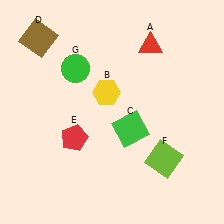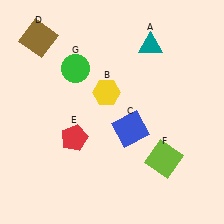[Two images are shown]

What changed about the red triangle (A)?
In Image 1, A is red. In Image 2, it changed to teal.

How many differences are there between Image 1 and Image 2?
There are 2 differences between the two images.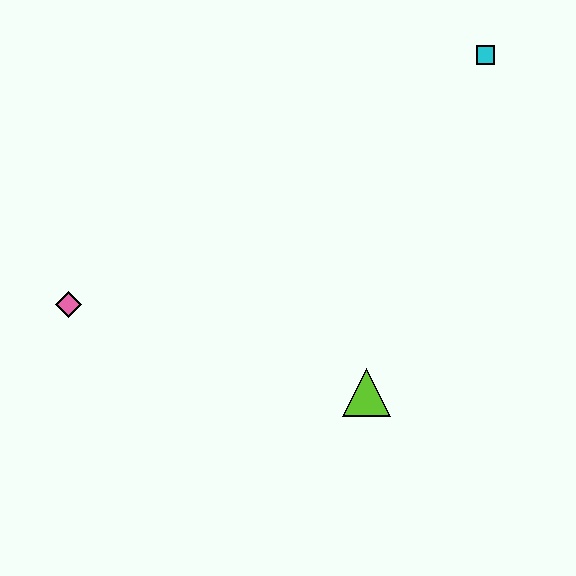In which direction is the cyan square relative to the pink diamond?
The cyan square is to the right of the pink diamond.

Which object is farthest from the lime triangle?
The cyan square is farthest from the lime triangle.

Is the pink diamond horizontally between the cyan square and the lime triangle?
No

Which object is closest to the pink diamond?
The lime triangle is closest to the pink diamond.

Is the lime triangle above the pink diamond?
No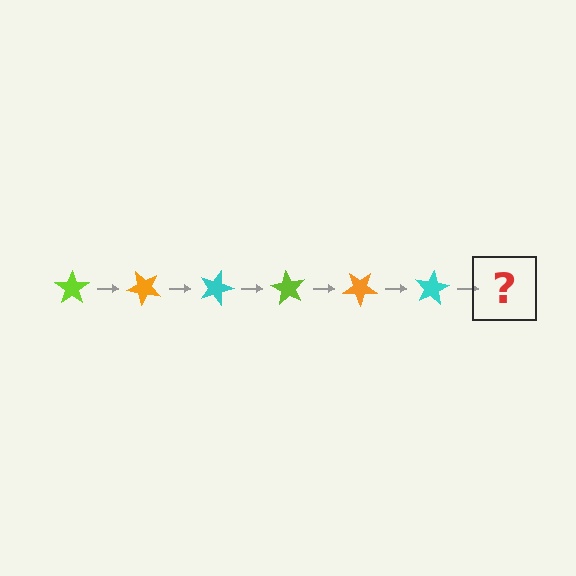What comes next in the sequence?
The next element should be a lime star, rotated 270 degrees from the start.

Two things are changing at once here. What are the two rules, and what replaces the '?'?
The two rules are that it rotates 45 degrees each step and the color cycles through lime, orange, and cyan. The '?' should be a lime star, rotated 270 degrees from the start.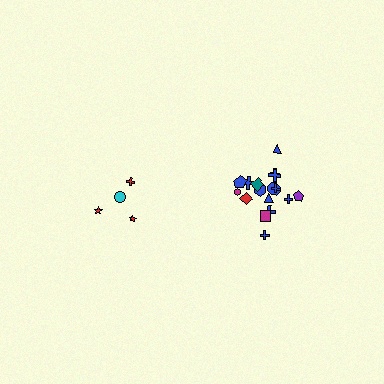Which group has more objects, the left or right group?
The right group.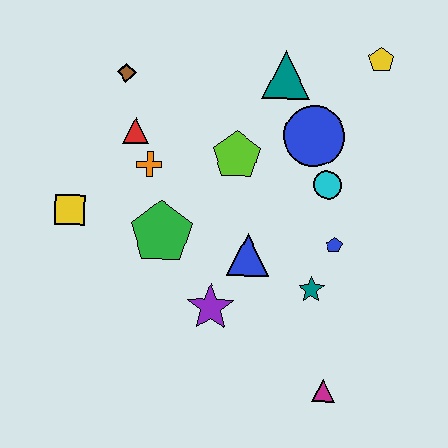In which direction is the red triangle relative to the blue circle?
The red triangle is to the left of the blue circle.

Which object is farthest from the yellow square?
The yellow pentagon is farthest from the yellow square.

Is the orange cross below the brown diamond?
Yes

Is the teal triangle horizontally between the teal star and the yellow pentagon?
No